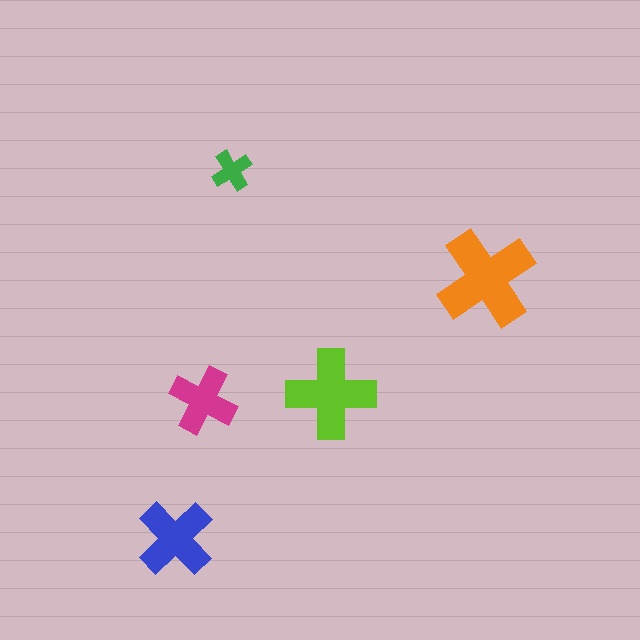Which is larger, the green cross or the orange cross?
The orange one.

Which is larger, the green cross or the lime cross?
The lime one.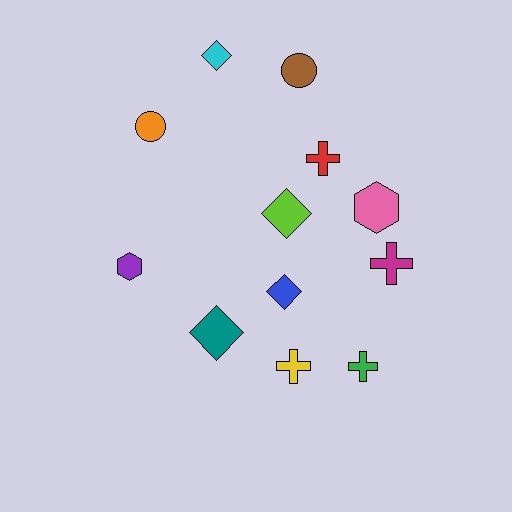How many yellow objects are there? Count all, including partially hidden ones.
There is 1 yellow object.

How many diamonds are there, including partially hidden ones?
There are 4 diamonds.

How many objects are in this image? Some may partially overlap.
There are 12 objects.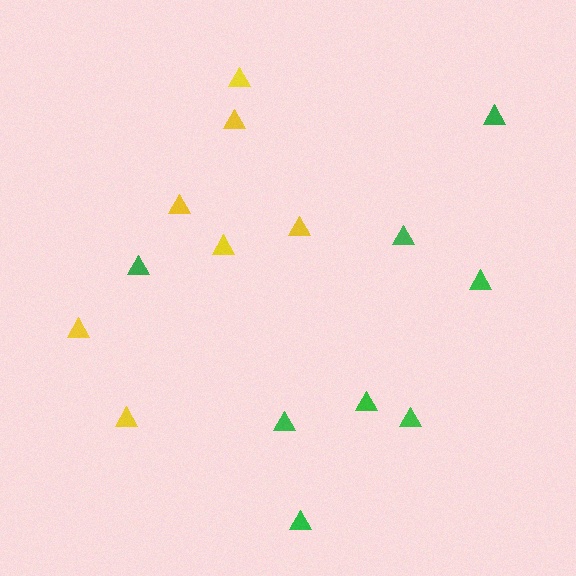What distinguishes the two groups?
There are 2 groups: one group of yellow triangles (7) and one group of green triangles (8).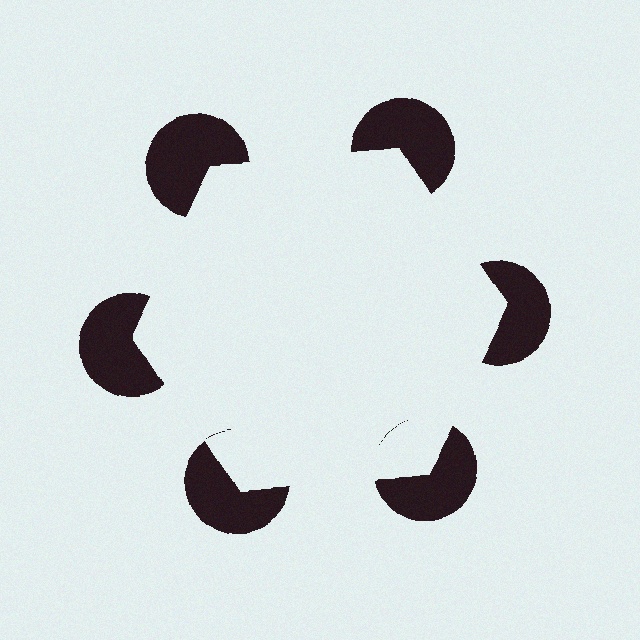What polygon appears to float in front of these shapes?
An illusory hexagon — its edges are inferred from the aligned wedge cuts in the pac-man discs, not physically drawn.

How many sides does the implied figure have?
6 sides.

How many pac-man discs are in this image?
There are 6 — one at each vertex of the illusory hexagon.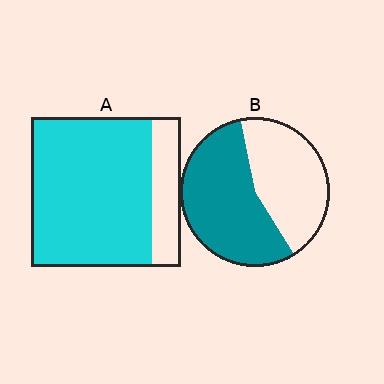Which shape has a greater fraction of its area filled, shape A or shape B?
Shape A.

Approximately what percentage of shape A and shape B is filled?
A is approximately 80% and B is approximately 55%.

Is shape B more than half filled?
Yes.